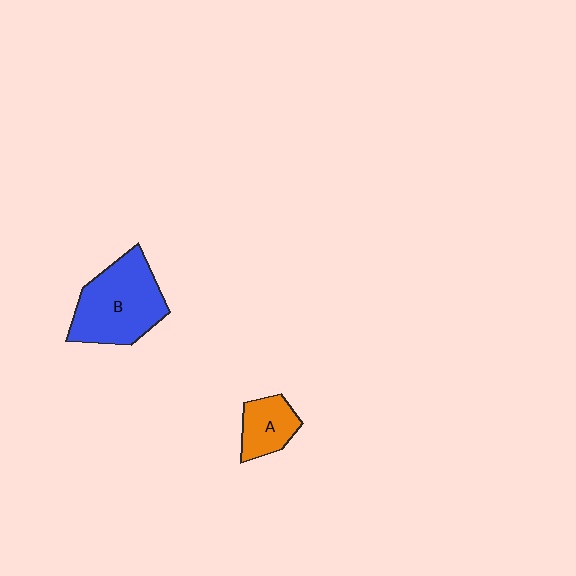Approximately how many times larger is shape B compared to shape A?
Approximately 2.2 times.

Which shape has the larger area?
Shape B (blue).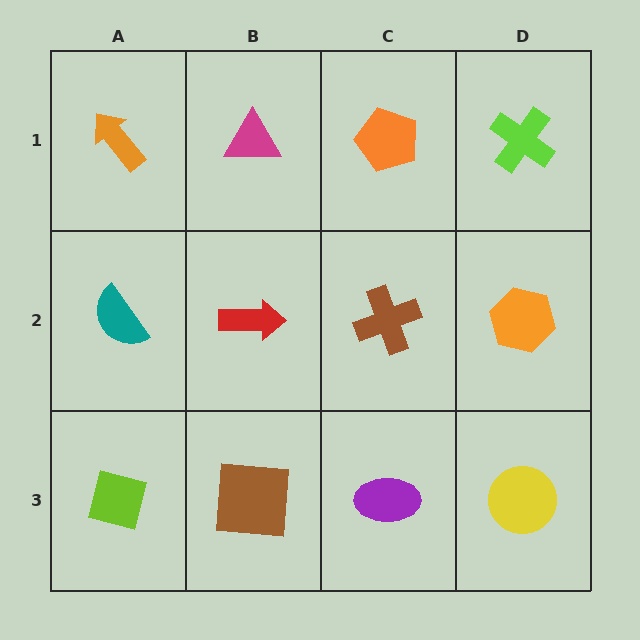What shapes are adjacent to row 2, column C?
An orange pentagon (row 1, column C), a purple ellipse (row 3, column C), a red arrow (row 2, column B), an orange hexagon (row 2, column D).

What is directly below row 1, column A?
A teal semicircle.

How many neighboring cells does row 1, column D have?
2.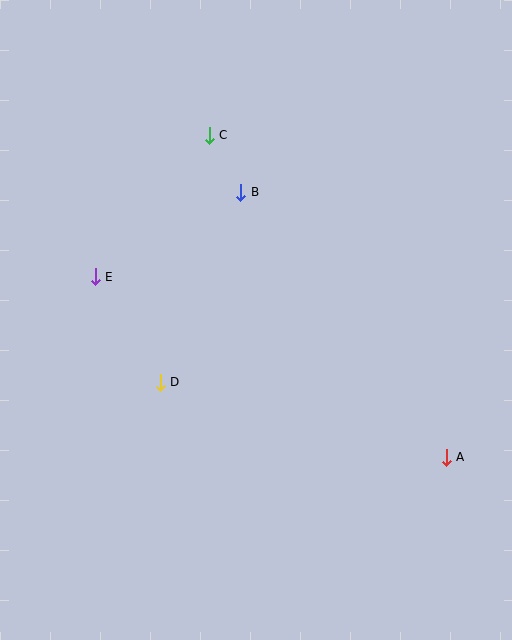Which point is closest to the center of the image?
Point D at (160, 382) is closest to the center.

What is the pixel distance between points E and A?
The distance between E and A is 395 pixels.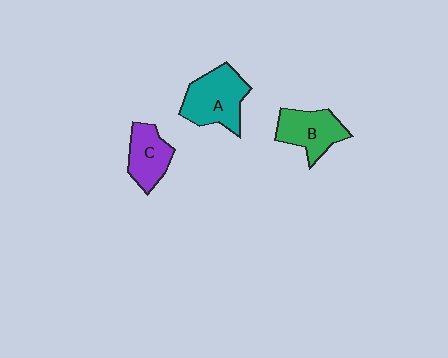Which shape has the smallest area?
Shape C (purple).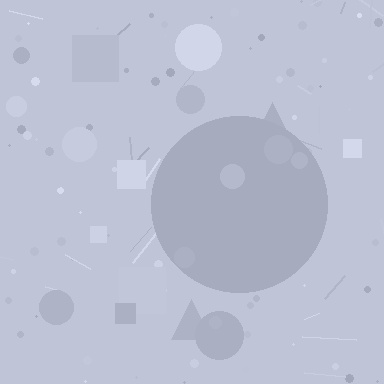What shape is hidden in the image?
A circle is hidden in the image.